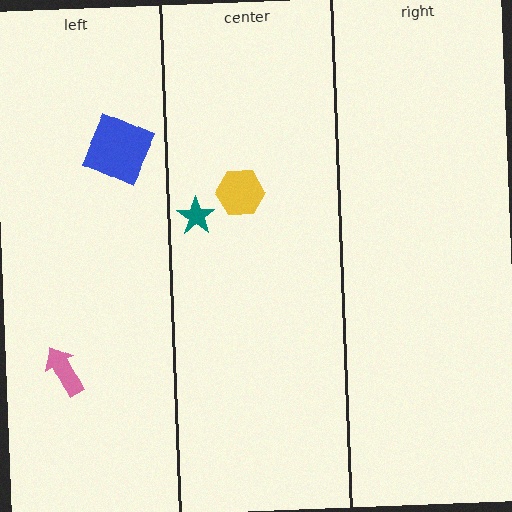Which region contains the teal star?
The center region.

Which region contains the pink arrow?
The left region.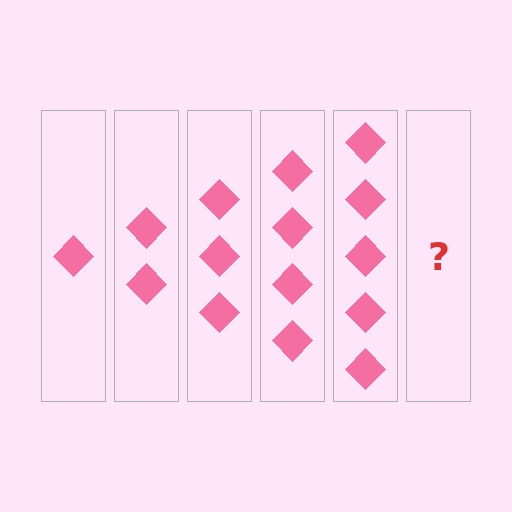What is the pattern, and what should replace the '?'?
The pattern is that each step adds one more diamond. The '?' should be 6 diamonds.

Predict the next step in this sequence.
The next step is 6 diamonds.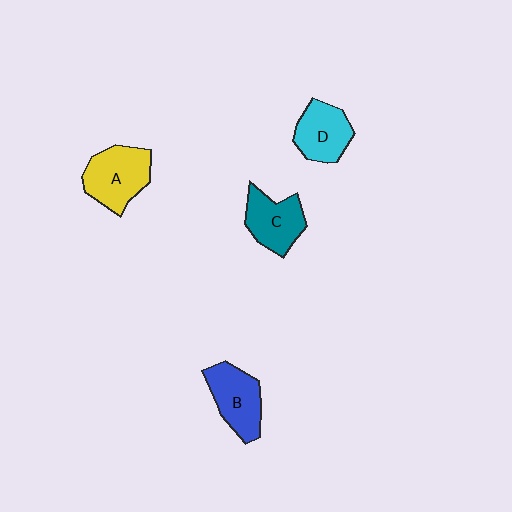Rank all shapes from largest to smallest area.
From largest to smallest: A (yellow), B (blue), C (teal), D (cyan).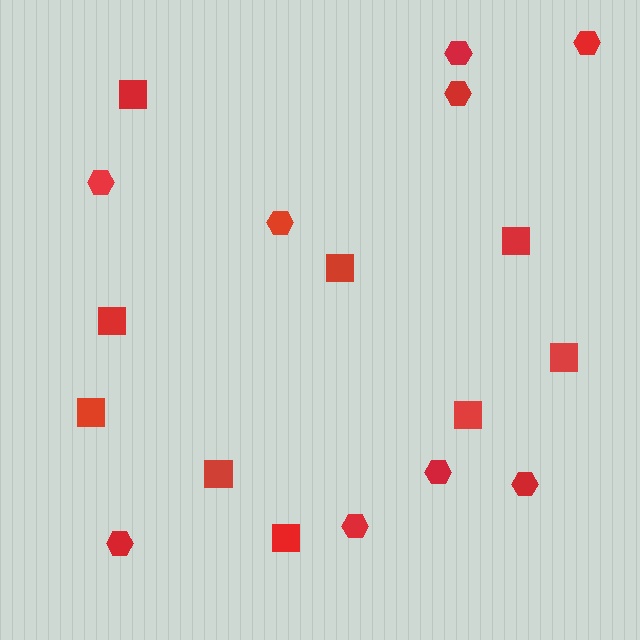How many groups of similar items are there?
There are 2 groups: one group of squares (9) and one group of hexagons (9).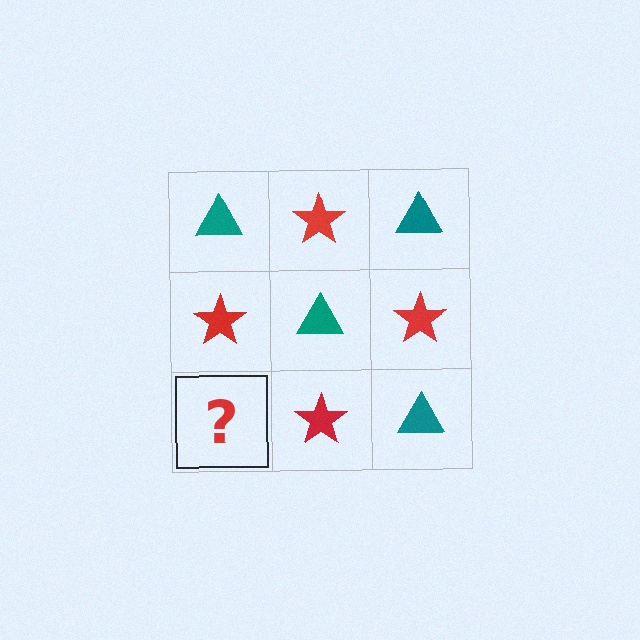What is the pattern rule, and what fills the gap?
The rule is that it alternates teal triangle and red star in a checkerboard pattern. The gap should be filled with a teal triangle.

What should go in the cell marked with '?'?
The missing cell should contain a teal triangle.